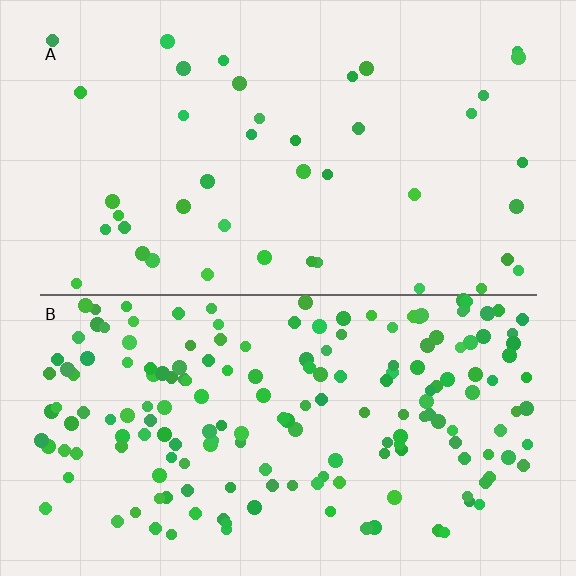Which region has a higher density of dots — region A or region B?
B (the bottom).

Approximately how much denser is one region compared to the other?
Approximately 4.2× — region B over region A.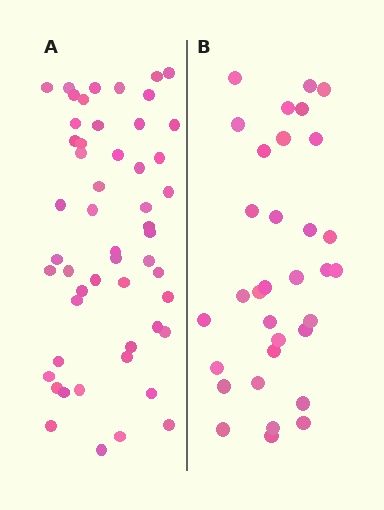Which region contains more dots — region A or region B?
Region A (the left region) has more dots.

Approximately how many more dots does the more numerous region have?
Region A has approximately 20 more dots than region B.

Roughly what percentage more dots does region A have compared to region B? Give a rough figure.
About 60% more.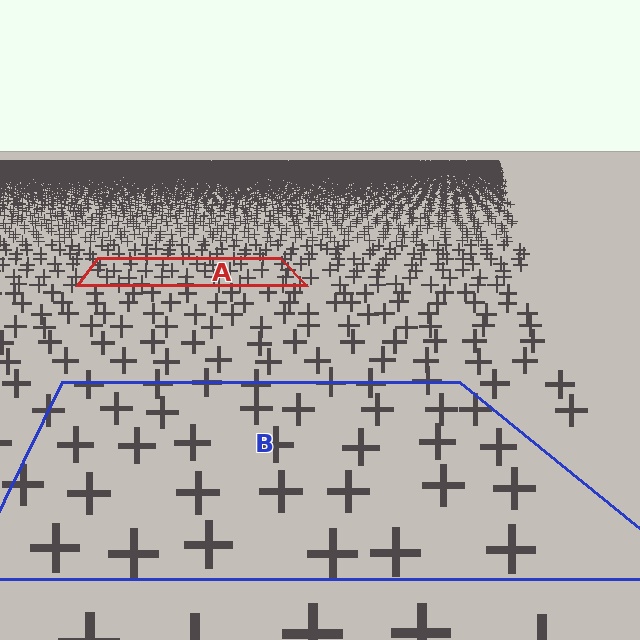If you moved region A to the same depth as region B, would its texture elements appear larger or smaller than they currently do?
They would appear larger. At a closer depth, the same texture elements are projected at a bigger on-screen size.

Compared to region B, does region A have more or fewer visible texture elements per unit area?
Region A has more texture elements per unit area — they are packed more densely because it is farther away.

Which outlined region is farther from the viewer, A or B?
Region A is farther from the viewer — the texture elements inside it appear smaller and more densely packed.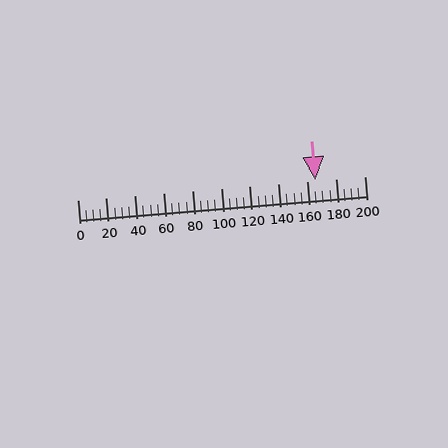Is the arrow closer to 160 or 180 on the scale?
The arrow is closer to 160.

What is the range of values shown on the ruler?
The ruler shows values from 0 to 200.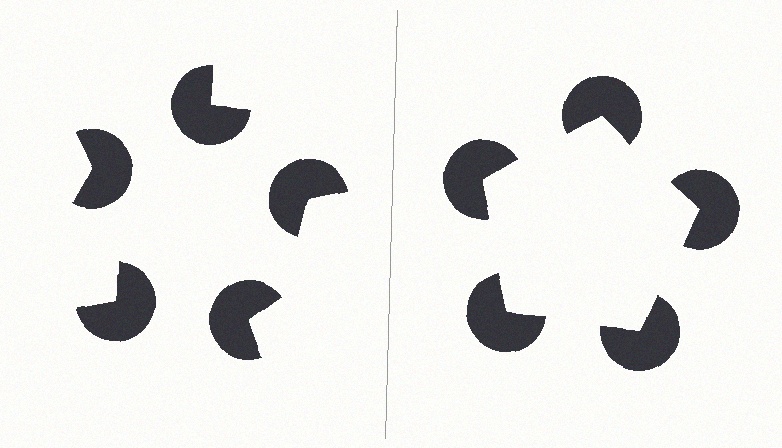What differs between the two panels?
The pac-man discs are positioned identically on both sides; only the wedge orientations differ. On the right they align to a pentagon; on the left they are misaligned.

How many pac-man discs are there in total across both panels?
10 — 5 on each side.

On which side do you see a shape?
An illusory pentagon appears on the right side. On the left side the wedge cuts are rotated, so no coherent shape forms.